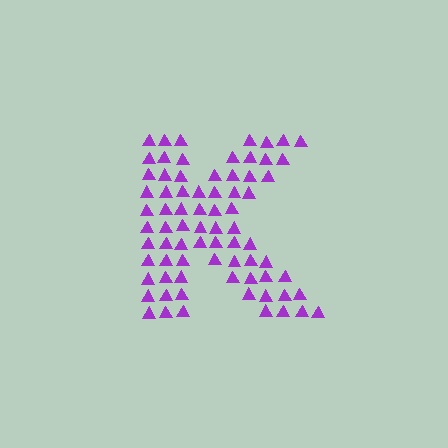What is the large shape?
The large shape is the letter K.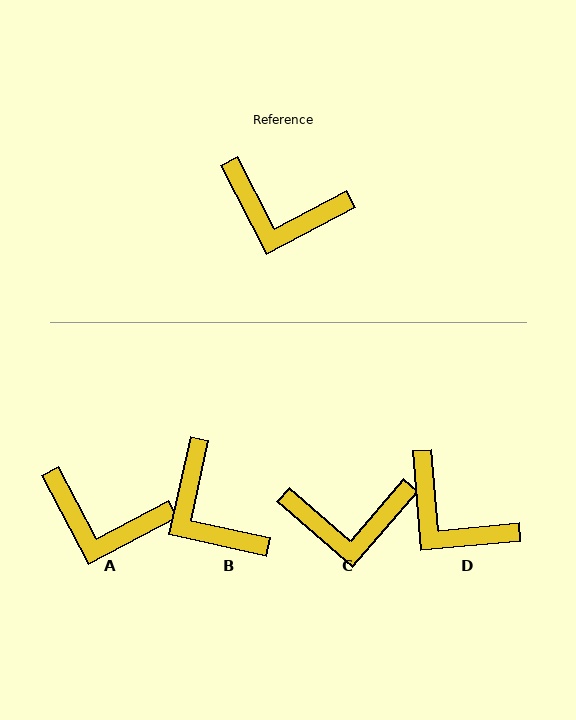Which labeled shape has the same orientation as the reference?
A.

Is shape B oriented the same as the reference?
No, it is off by about 40 degrees.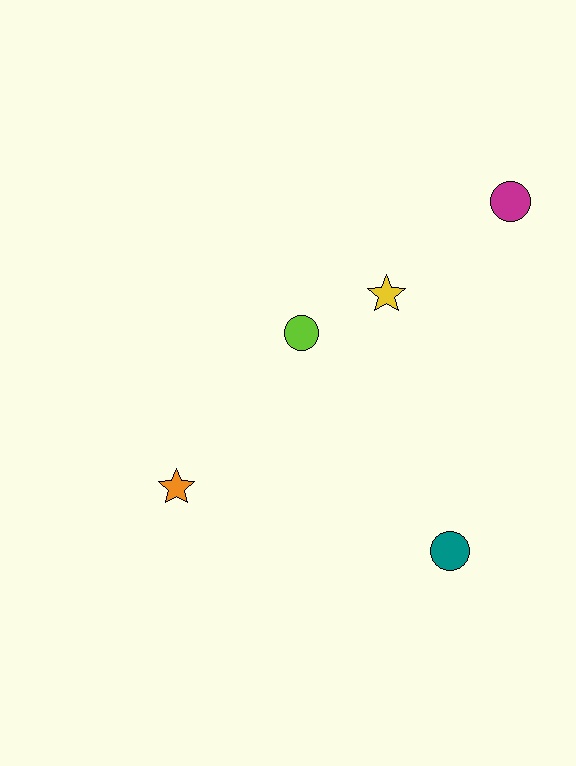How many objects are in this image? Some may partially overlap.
There are 5 objects.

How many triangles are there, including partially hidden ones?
There are no triangles.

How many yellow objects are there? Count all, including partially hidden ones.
There is 1 yellow object.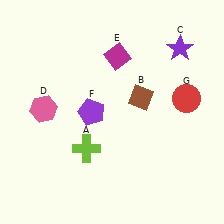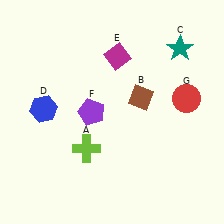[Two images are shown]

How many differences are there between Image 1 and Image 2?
There are 2 differences between the two images.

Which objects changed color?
C changed from purple to teal. D changed from pink to blue.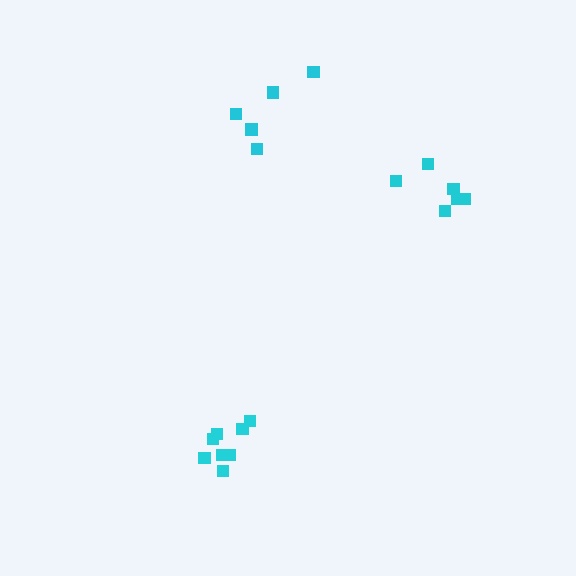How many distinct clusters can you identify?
There are 3 distinct clusters.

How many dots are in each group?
Group 1: 5 dots, Group 2: 8 dots, Group 3: 6 dots (19 total).